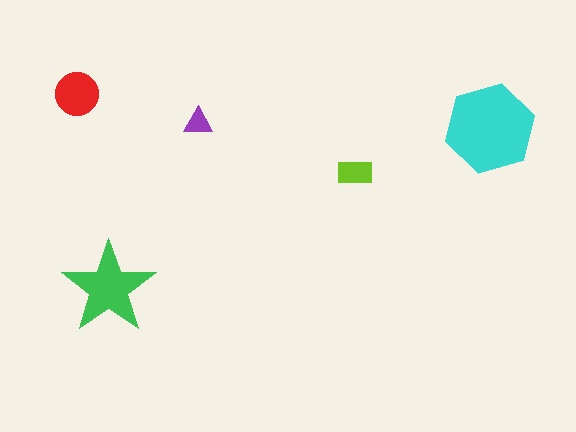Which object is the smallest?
The purple triangle.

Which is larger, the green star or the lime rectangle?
The green star.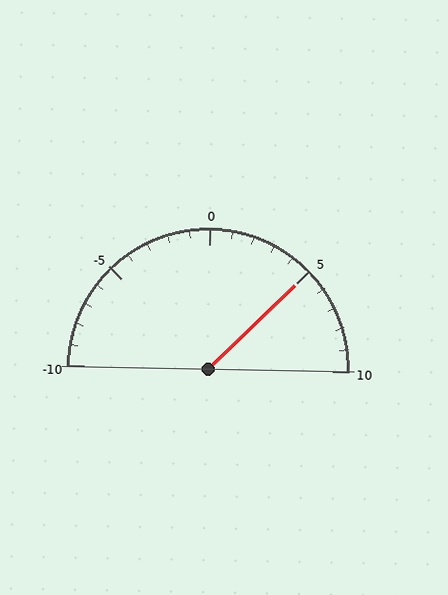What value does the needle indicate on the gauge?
The needle indicates approximately 5.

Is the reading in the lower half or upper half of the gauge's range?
The reading is in the upper half of the range (-10 to 10).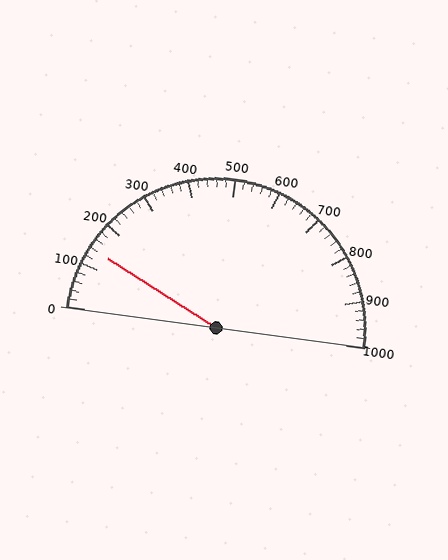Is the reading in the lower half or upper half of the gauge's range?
The reading is in the lower half of the range (0 to 1000).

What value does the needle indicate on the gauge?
The needle indicates approximately 140.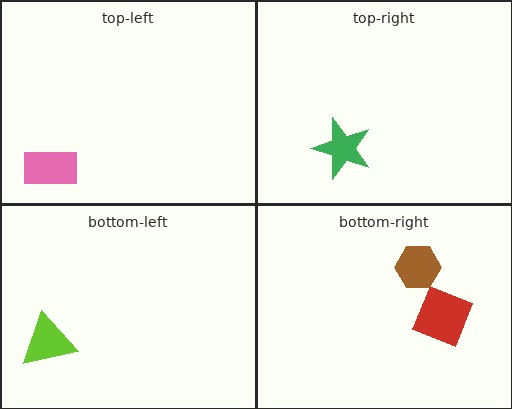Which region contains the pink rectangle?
The top-left region.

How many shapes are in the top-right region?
1.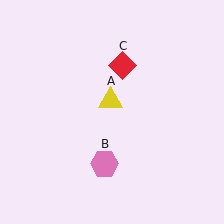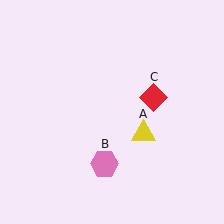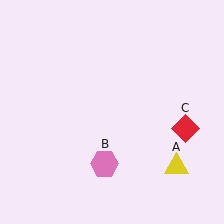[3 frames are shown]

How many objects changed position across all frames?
2 objects changed position: yellow triangle (object A), red diamond (object C).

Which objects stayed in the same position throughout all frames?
Pink hexagon (object B) remained stationary.